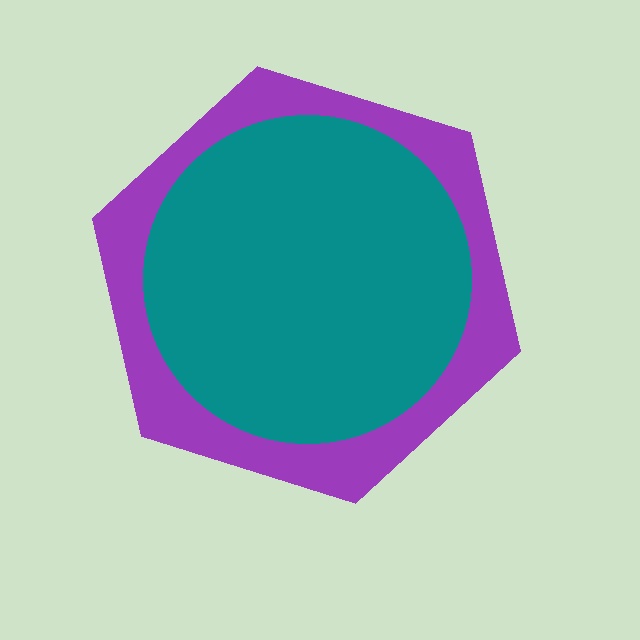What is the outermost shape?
The purple hexagon.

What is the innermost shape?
The teal circle.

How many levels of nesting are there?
2.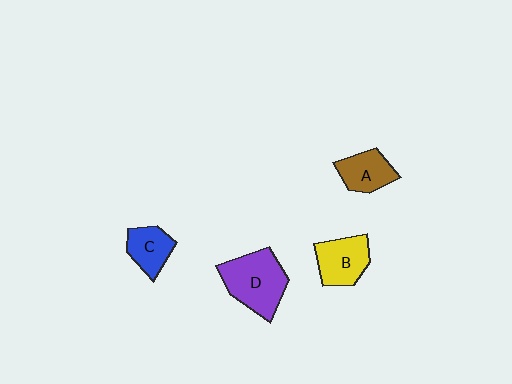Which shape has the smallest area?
Shape C (blue).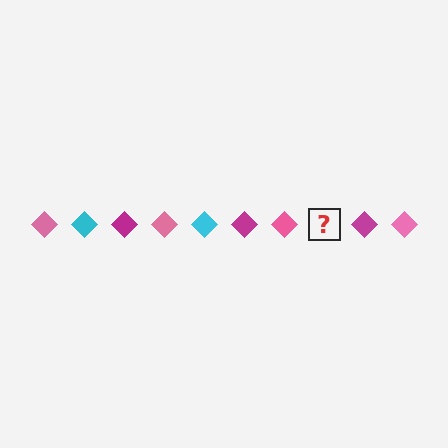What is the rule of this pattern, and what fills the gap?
The rule is that the pattern cycles through pink, cyan, magenta diamonds. The gap should be filled with a cyan diamond.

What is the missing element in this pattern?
The missing element is a cyan diamond.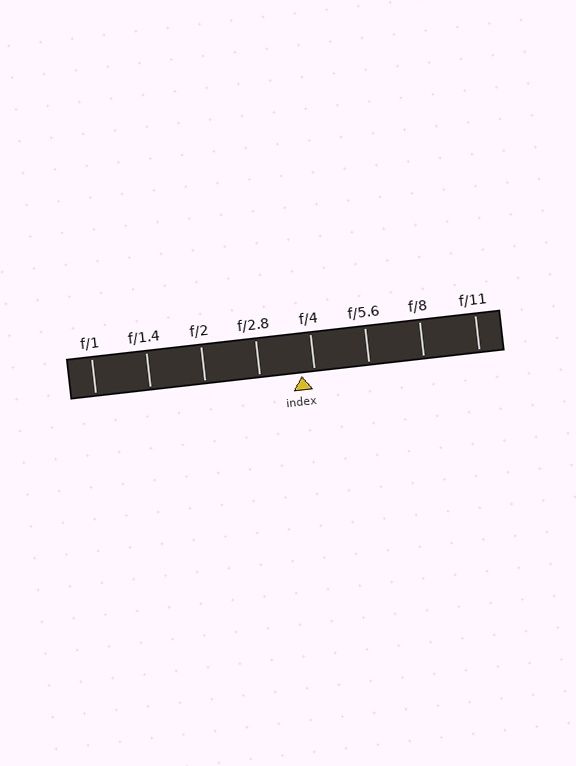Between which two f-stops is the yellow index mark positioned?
The index mark is between f/2.8 and f/4.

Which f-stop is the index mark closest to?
The index mark is closest to f/4.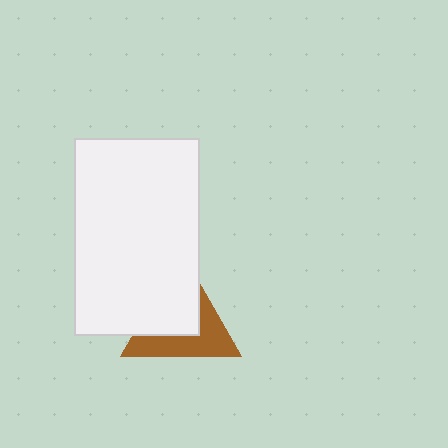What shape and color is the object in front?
The object in front is a white rectangle.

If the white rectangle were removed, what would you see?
You would see the complete brown triangle.